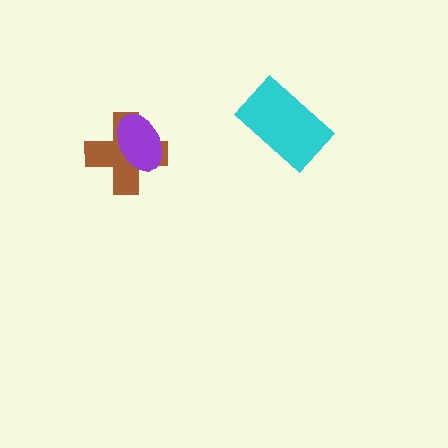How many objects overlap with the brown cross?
1 object overlaps with the brown cross.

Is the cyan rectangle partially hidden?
No, no other shape covers it.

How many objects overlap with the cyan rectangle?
0 objects overlap with the cyan rectangle.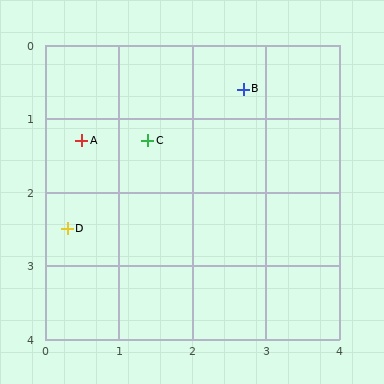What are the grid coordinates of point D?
Point D is at approximately (0.3, 2.5).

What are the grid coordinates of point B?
Point B is at approximately (2.7, 0.6).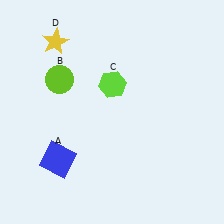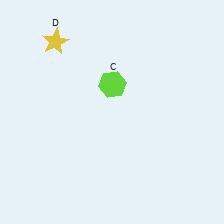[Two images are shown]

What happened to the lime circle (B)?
The lime circle (B) was removed in Image 2. It was in the top-left area of Image 1.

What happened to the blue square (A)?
The blue square (A) was removed in Image 2. It was in the bottom-left area of Image 1.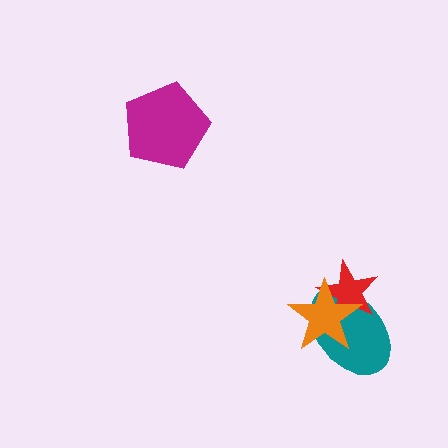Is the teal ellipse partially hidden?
Yes, it is partially covered by another shape.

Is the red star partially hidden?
Yes, it is partially covered by another shape.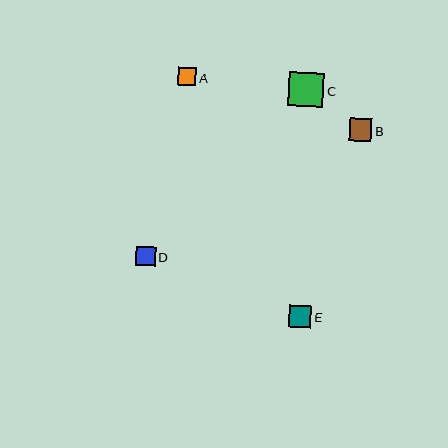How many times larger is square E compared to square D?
Square E is approximately 1.1 times the size of square D.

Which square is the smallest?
Square A is the smallest with a size of approximately 18 pixels.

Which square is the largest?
Square C is the largest with a size of approximately 35 pixels.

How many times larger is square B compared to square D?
Square B is approximately 1.2 times the size of square D.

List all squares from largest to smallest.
From largest to smallest: C, B, E, D, A.